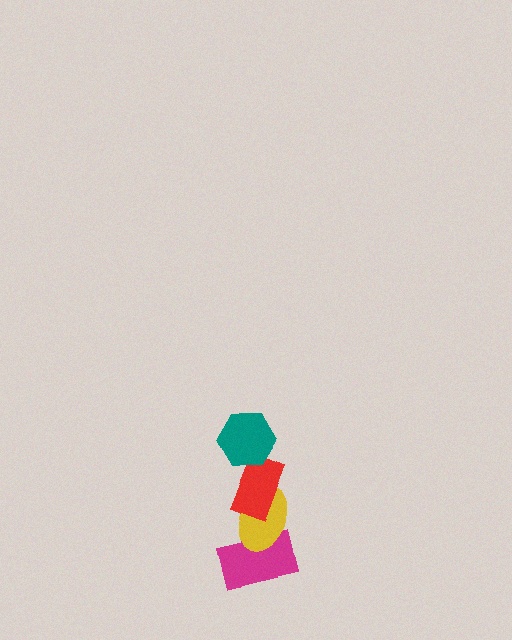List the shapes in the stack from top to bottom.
From top to bottom: the teal hexagon, the red rectangle, the yellow ellipse, the magenta rectangle.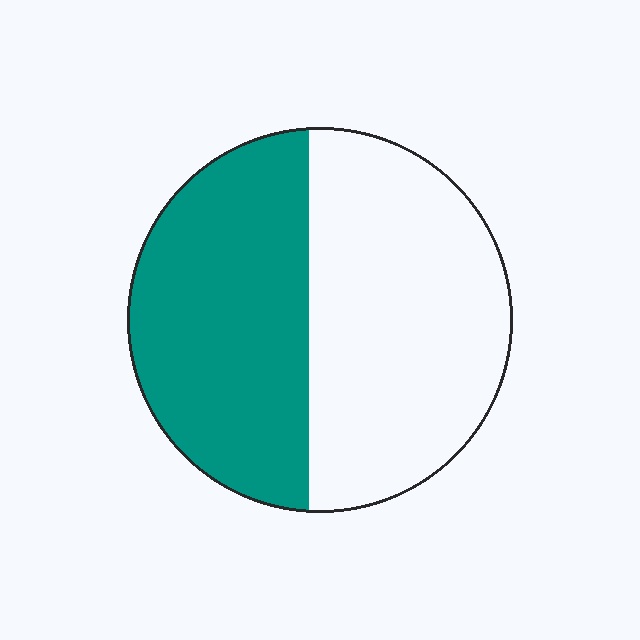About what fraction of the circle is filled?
About one half (1/2).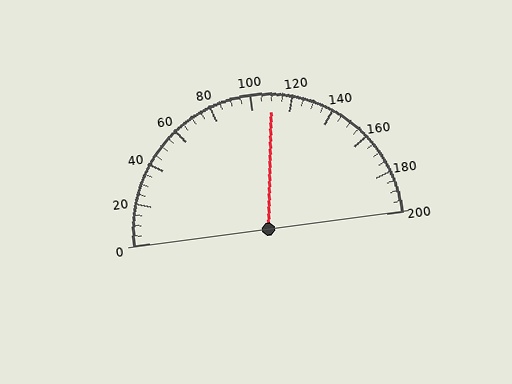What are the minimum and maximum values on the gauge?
The gauge ranges from 0 to 200.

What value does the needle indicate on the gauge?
The needle indicates approximately 110.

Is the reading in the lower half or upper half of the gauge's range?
The reading is in the upper half of the range (0 to 200).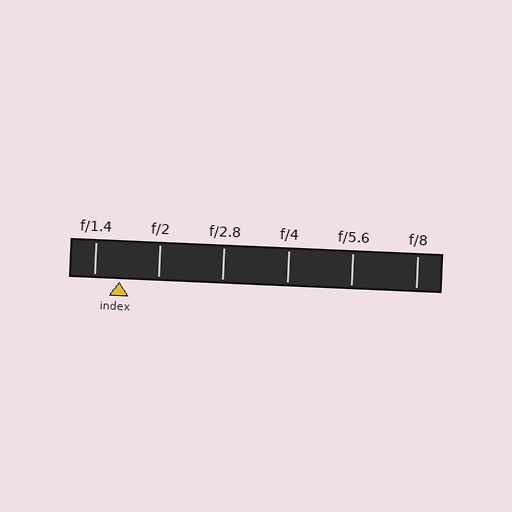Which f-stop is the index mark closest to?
The index mark is closest to f/1.4.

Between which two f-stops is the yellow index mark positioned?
The index mark is between f/1.4 and f/2.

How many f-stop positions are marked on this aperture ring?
There are 6 f-stop positions marked.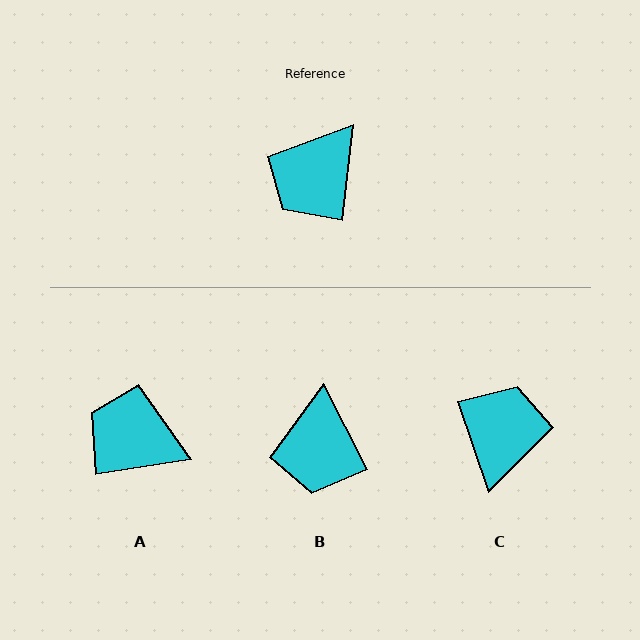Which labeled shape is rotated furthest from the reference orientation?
C, about 155 degrees away.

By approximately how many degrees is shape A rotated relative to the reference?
Approximately 75 degrees clockwise.